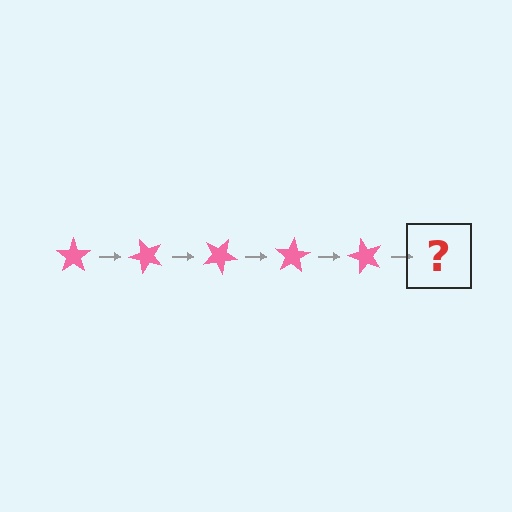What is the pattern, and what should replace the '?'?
The pattern is that the star rotates 50 degrees each step. The '?' should be a pink star rotated 250 degrees.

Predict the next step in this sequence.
The next step is a pink star rotated 250 degrees.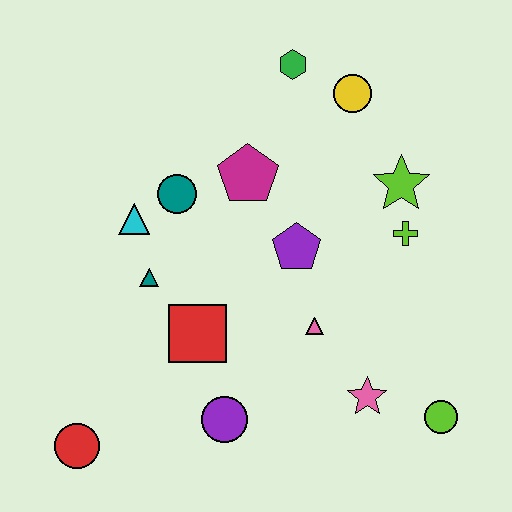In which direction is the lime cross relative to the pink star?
The lime cross is above the pink star.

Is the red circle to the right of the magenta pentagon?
No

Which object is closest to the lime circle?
The pink star is closest to the lime circle.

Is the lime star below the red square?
No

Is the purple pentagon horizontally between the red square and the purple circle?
No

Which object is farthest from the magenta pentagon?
The red circle is farthest from the magenta pentagon.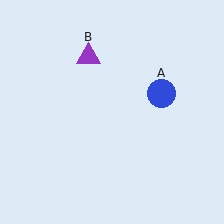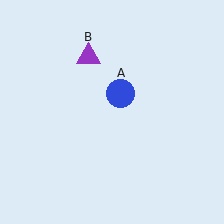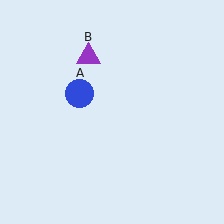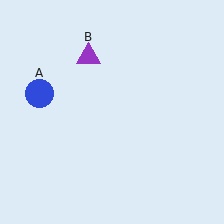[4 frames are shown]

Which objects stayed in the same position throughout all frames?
Purple triangle (object B) remained stationary.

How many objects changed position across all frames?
1 object changed position: blue circle (object A).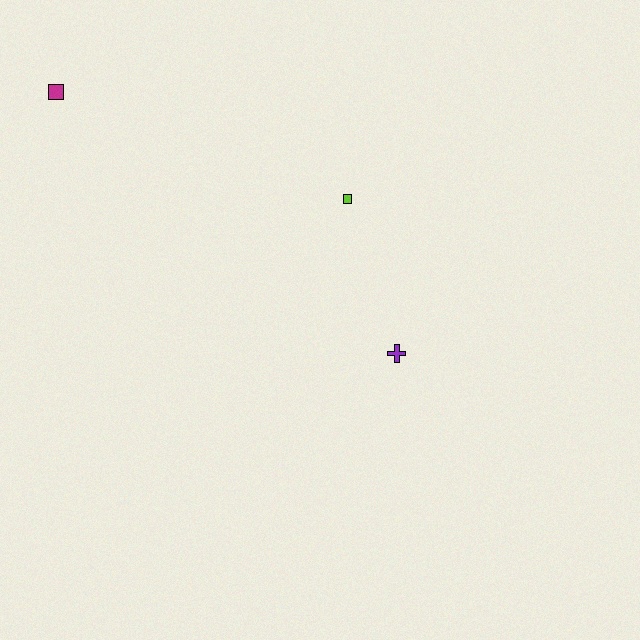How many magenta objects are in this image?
There is 1 magenta object.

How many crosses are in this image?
There is 1 cross.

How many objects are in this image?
There are 3 objects.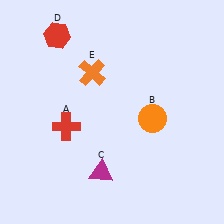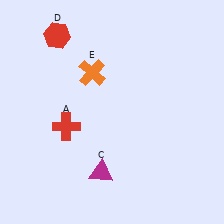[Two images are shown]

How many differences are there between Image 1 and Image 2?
There is 1 difference between the two images.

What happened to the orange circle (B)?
The orange circle (B) was removed in Image 2. It was in the bottom-right area of Image 1.